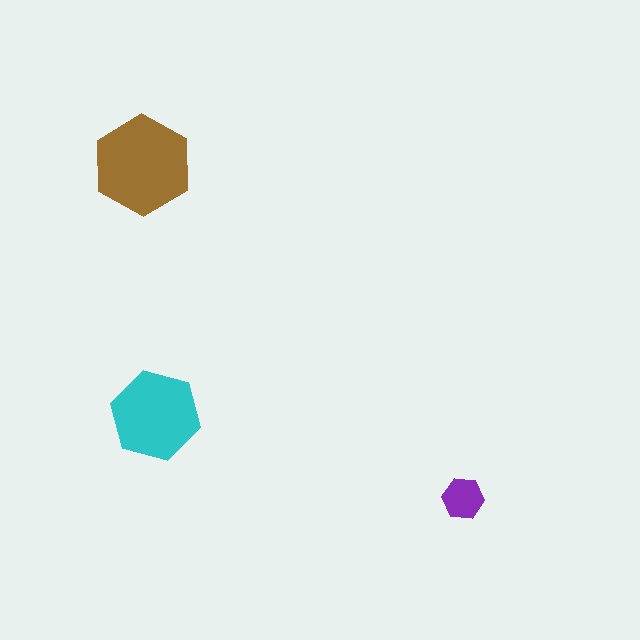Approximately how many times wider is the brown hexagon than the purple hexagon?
About 2.5 times wider.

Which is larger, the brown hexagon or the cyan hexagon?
The brown one.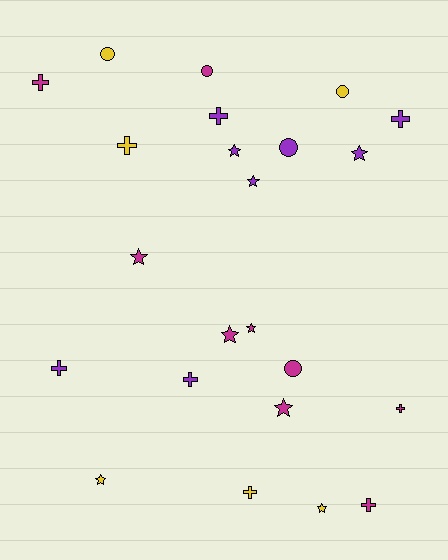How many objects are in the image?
There are 23 objects.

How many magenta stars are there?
There are 4 magenta stars.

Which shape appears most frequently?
Star, with 9 objects.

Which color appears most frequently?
Magenta, with 9 objects.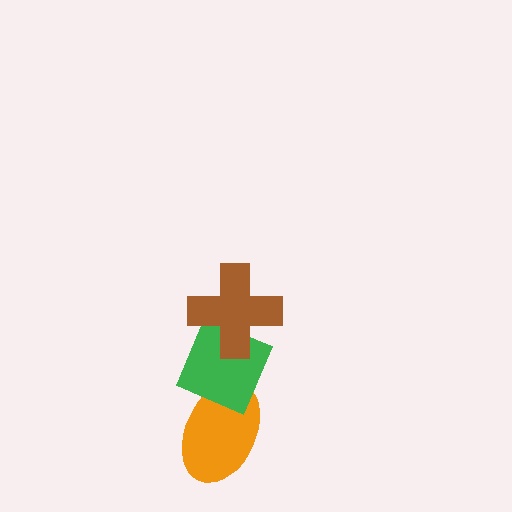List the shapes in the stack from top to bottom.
From top to bottom: the brown cross, the green diamond, the orange ellipse.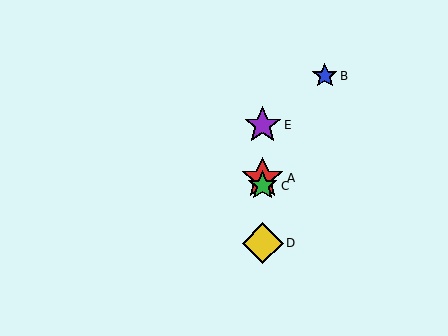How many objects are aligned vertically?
4 objects (A, C, D, E) are aligned vertically.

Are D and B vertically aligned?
No, D is at x≈263 and B is at x≈325.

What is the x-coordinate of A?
Object A is at x≈263.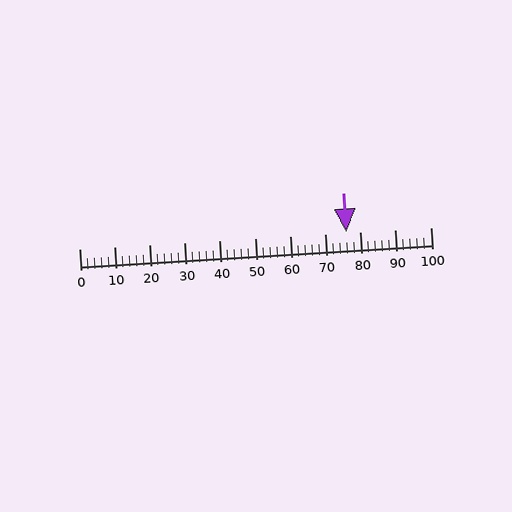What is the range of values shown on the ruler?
The ruler shows values from 0 to 100.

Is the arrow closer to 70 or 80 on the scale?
The arrow is closer to 80.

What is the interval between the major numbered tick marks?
The major tick marks are spaced 10 units apart.